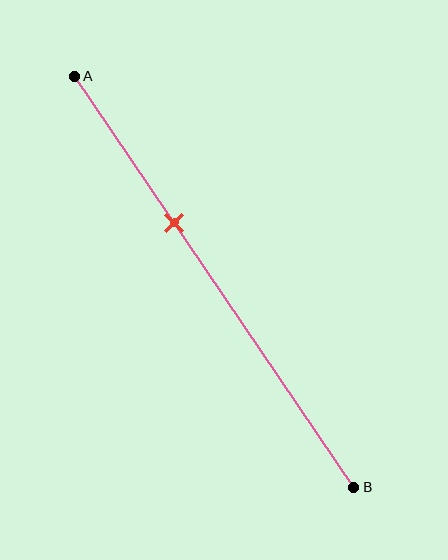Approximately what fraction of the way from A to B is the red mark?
The red mark is approximately 35% of the way from A to B.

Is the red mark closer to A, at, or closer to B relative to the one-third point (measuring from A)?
The red mark is approximately at the one-third point of segment AB.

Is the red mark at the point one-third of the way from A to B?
Yes, the mark is approximately at the one-third point.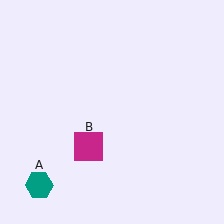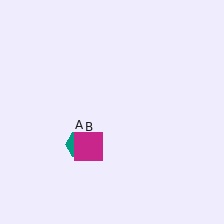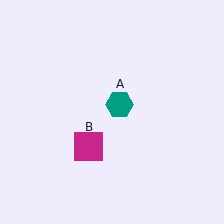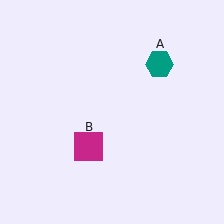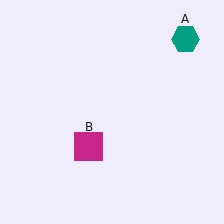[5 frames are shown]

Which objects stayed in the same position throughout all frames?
Magenta square (object B) remained stationary.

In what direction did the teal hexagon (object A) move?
The teal hexagon (object A) moved up and to the right.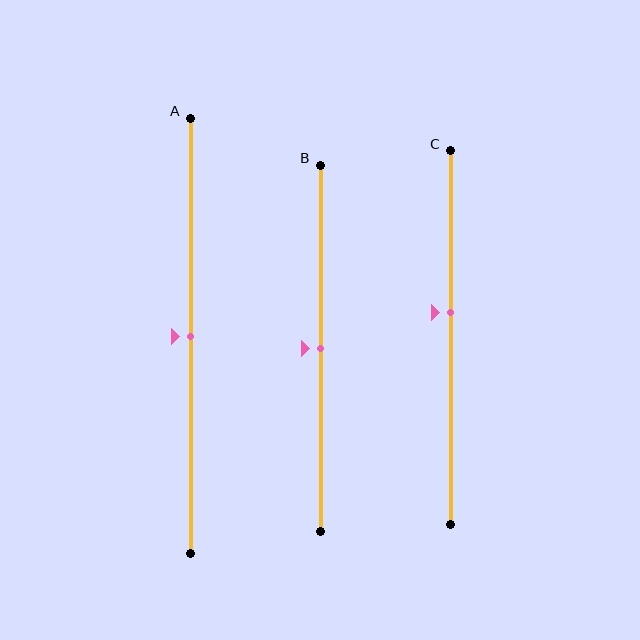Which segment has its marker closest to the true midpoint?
Segment A has its marker closest to the true midpoint.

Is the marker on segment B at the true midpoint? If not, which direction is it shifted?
Yes, the marker on segment B is at the true midpoint.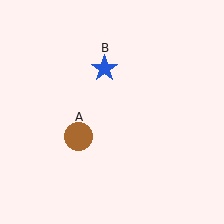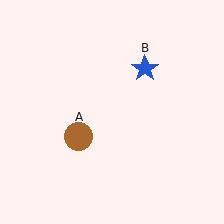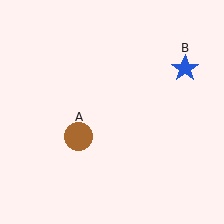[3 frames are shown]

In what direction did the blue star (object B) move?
The blue star (object B) moved right.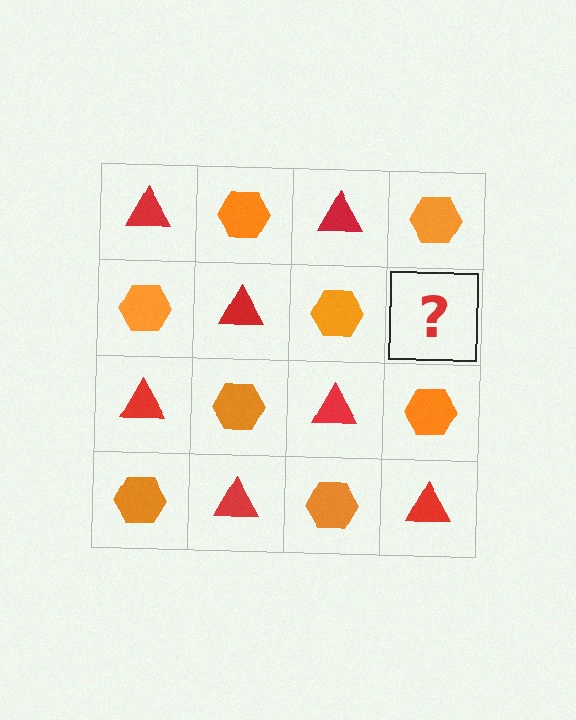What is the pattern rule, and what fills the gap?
The rule is that it alternates red triangle and orange hexagon in a checkerboard pattern. The gap should be filled with a red triangle.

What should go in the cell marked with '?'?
The missing cell should contain a red triangle.